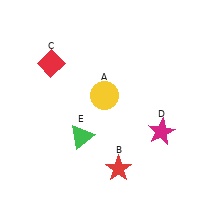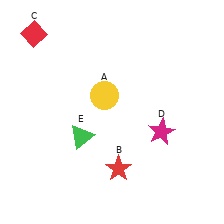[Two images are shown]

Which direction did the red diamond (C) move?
The red diamond (C) moved up.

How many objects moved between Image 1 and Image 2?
1 object moved between the two images.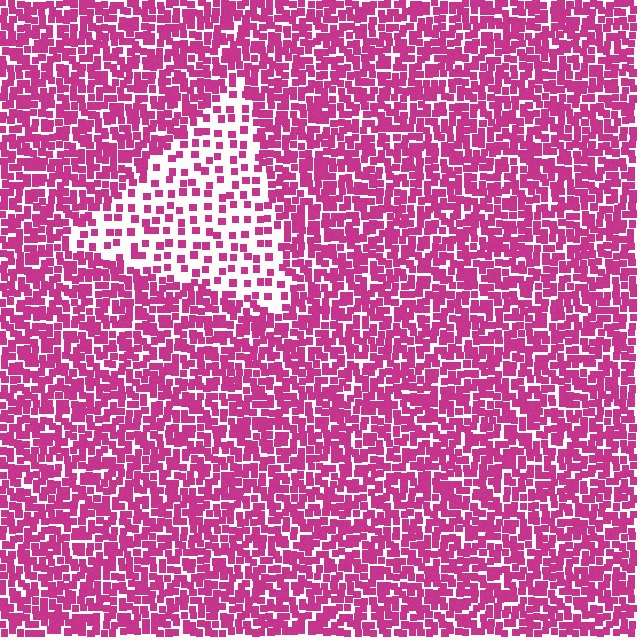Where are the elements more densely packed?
The elements are more densely packed outside the triangle boundary.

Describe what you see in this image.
The image contains small magenta elements arranged at two different densities. A triangle-shaped region is visible where the elements are less densely packed than the surrounding area.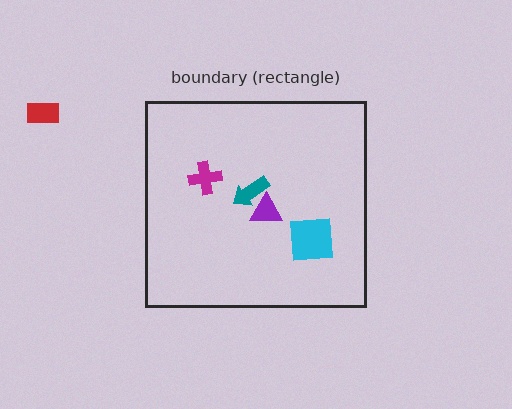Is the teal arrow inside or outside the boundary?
Inside.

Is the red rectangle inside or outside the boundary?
Outside.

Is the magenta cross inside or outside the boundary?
Inside.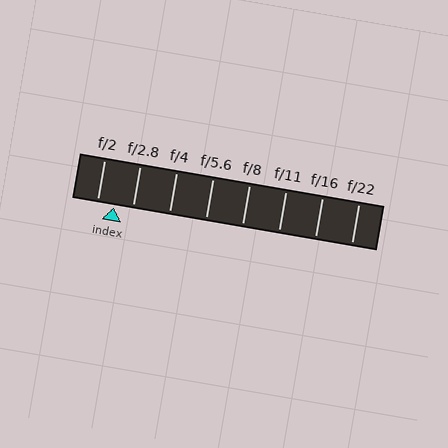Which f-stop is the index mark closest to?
The index mark is closest to f/2.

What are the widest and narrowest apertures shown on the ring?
The widest aperture shown is f/2 and the narrowest is f/22.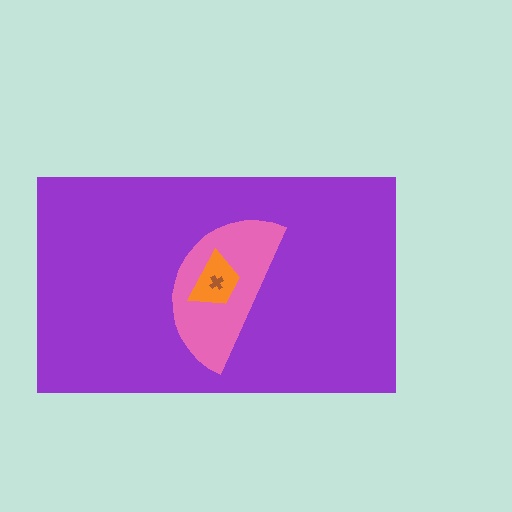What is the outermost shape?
The purple rectangle.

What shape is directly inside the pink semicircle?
The orange trapezoid.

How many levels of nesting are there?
4.